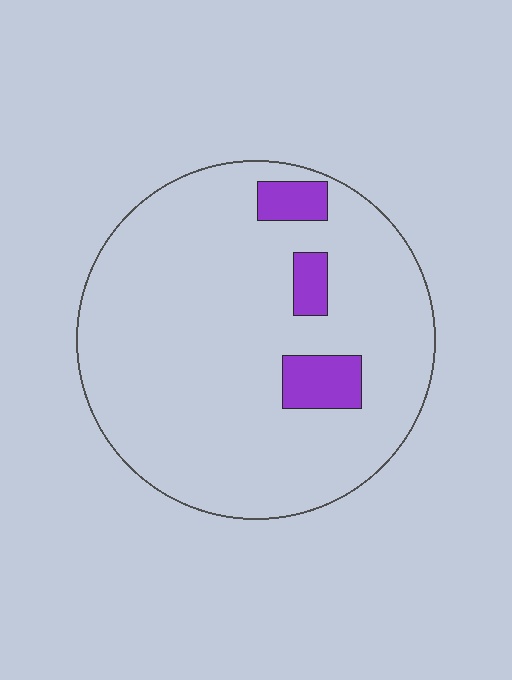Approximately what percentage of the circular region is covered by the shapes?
Approximately 10%.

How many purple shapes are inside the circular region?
3.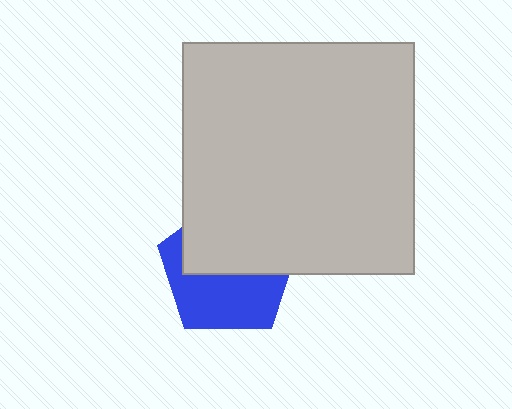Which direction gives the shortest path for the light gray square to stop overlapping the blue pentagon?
Moving up gives the shortest separation.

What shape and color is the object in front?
The object in front is a light gray square.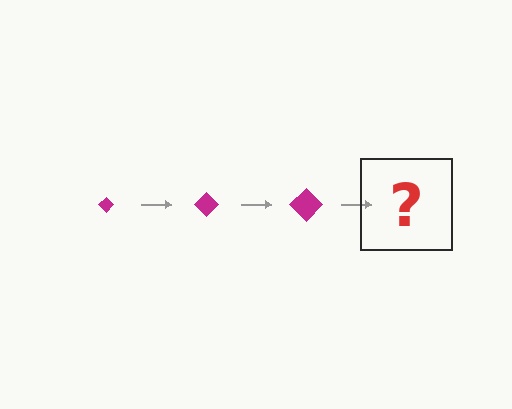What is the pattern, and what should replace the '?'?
The pattern is that the diamond gets progressively larger each step. The '?' should be a magenta diamond, larger than the previous one.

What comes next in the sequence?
The next element should be a magenta diamond, larger than the previous one.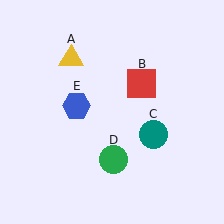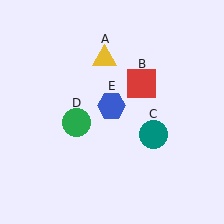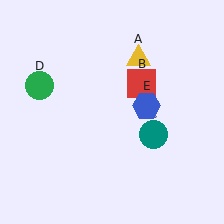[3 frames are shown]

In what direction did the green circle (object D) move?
The green circle (object D) moved up and to the left.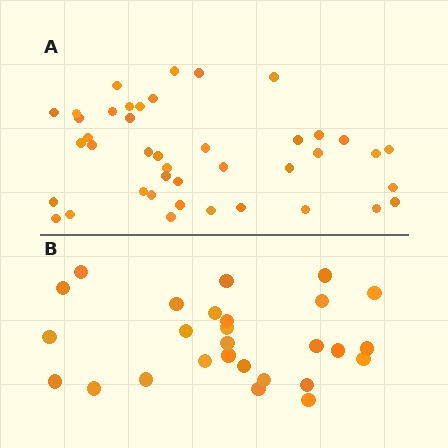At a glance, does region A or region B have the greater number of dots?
Region A (the top region) has more dots.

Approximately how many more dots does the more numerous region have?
Region A has approximately 15 more dots than region B.